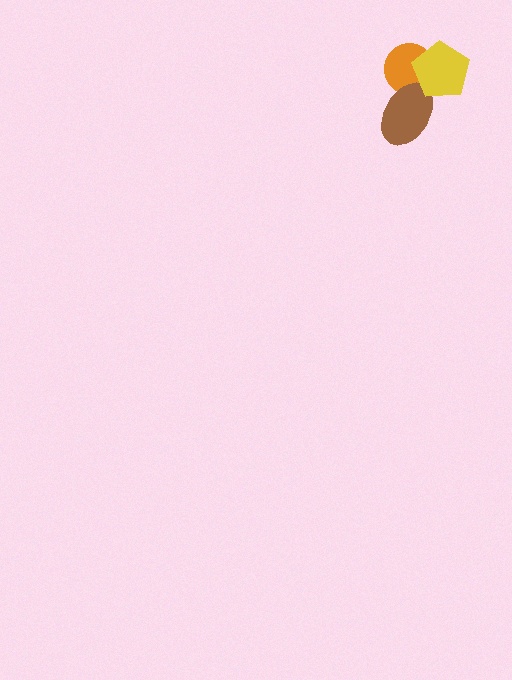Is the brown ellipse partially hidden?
Yes, it is partially covered by another shape.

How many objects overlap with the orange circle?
2 objects overlap with the orange circle.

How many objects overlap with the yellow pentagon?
2 objects overlap with the yellow pentagon.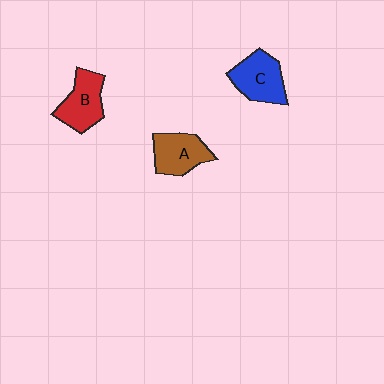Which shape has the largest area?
Shape C (blue).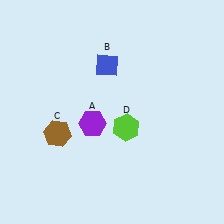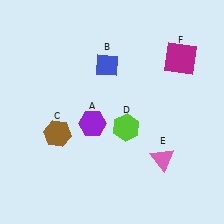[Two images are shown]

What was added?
A pink triangle (E), a magenta square (F) were added in Image 2.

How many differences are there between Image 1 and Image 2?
There are 2 differences between the two images.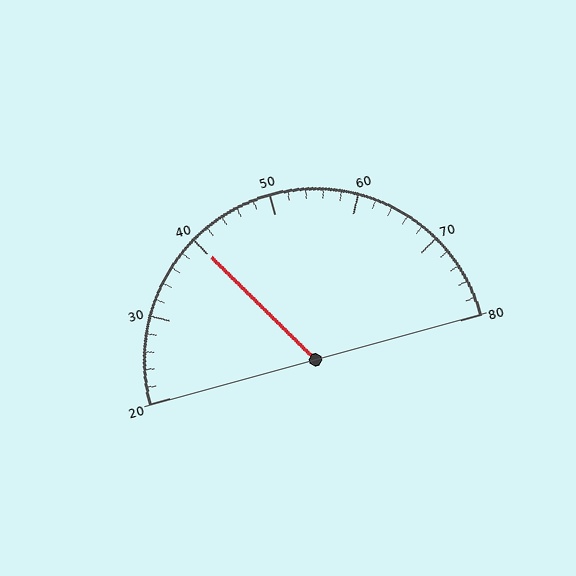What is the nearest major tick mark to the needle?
The nearest major tick mark is 40.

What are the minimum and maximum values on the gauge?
The gauge ranges from 20 to 80.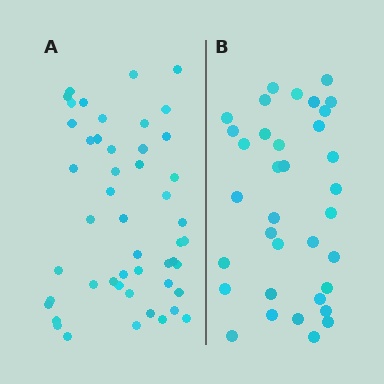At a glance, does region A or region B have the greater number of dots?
Region A (the left region) has more dots.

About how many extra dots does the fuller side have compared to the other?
Region A has approximately 15 more dots than region B.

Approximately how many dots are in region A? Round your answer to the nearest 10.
About 50 dots. (The exact count is 49, which rounds to 50.)